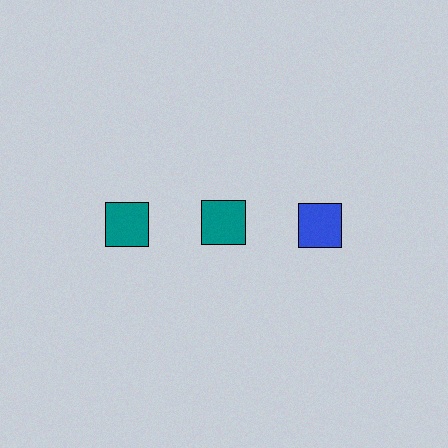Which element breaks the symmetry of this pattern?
The blue square in the top row, center column breaks the symmetry. All other shapes are teal squares.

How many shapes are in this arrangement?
There are 3 shapes arranged in a grid pattern.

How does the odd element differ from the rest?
It has a different color: blue instead of teal.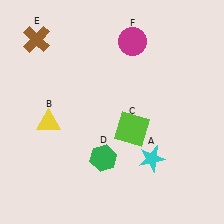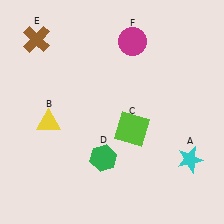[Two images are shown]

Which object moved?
The cyan star (A) moved right.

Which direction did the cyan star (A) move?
The cyan star (A) moved right.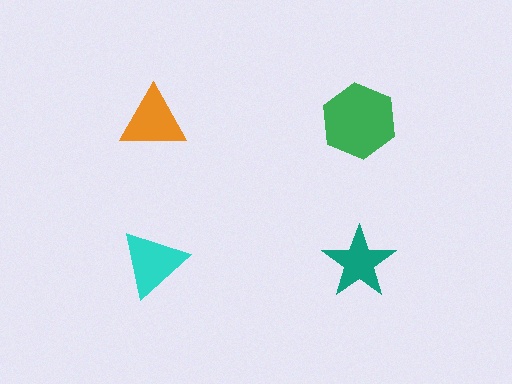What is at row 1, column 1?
An orange triangle.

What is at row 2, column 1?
A cyan triangle.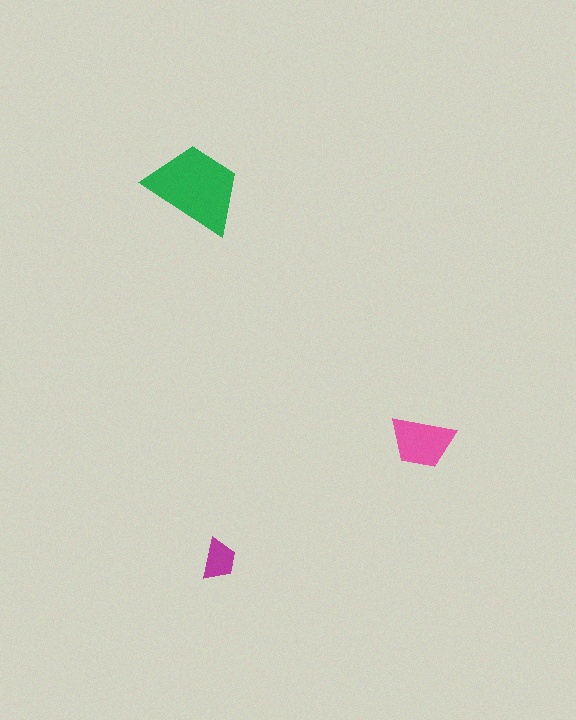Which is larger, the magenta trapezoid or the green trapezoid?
The green one.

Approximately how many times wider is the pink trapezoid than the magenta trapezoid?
About 1.5 times wider.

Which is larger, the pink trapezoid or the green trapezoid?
The green one.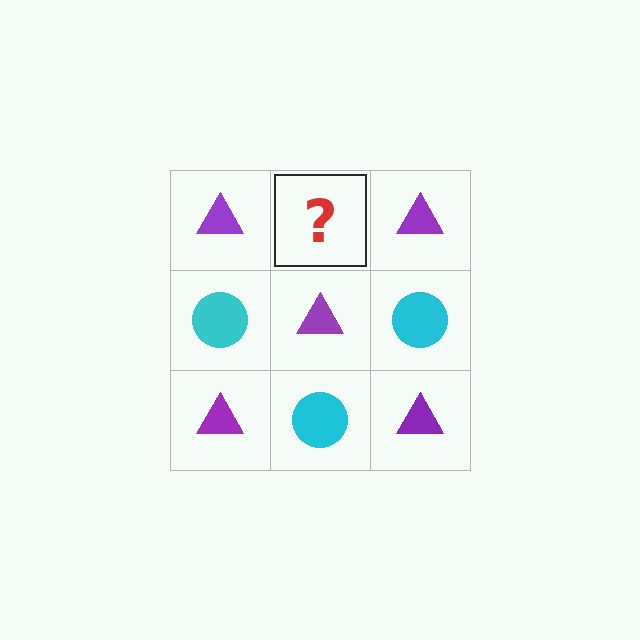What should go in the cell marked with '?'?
The missing cell should contain a cyan circle.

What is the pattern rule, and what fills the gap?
The rule is that it alternates purple triangle and cyan circle in a checkerboard pattern. The gap should be filled with a cyan circle.